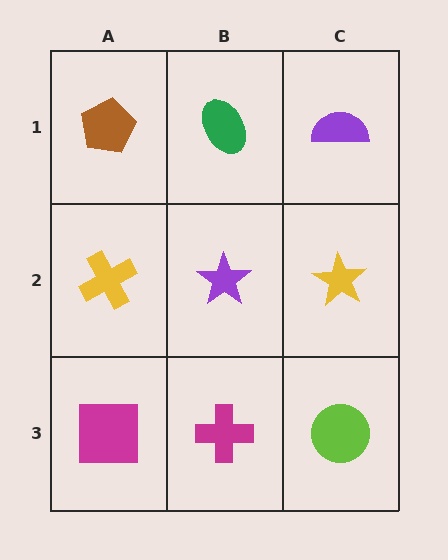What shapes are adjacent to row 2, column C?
A purple semicircle (row 1, column C), a lime circle (row 3, column C), a purple star (row 2, column B).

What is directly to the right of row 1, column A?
A green ellipse.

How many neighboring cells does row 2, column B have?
4.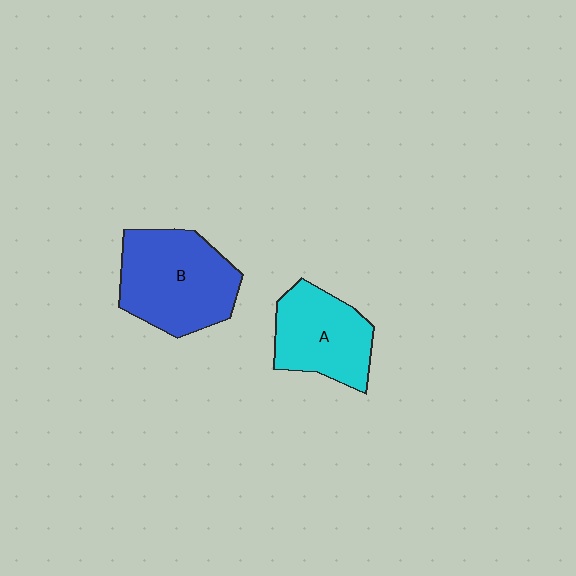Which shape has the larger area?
Shape B (blue).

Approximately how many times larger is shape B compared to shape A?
Approximately 1.3 times.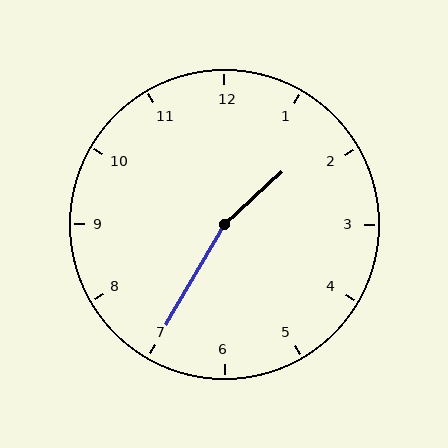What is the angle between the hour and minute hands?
Approximately 162 degrees.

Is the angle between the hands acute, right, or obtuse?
It is obtuse.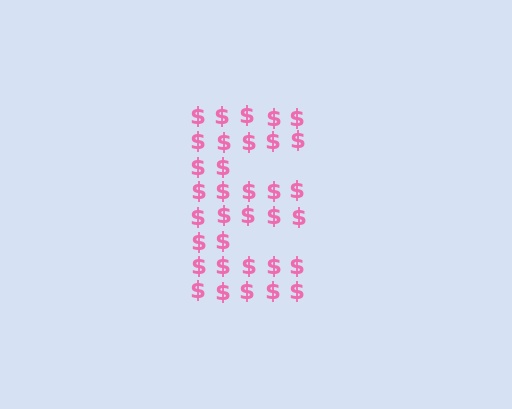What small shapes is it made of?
It is made of small dollar signs.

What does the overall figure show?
The overall figure shows the letter E.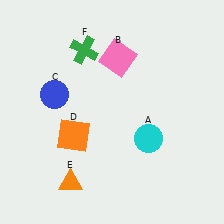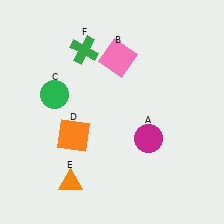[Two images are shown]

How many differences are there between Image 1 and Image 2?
There are 2 differences between the two images.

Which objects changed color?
A changed from cyan to magenta. C changed from blue to green.